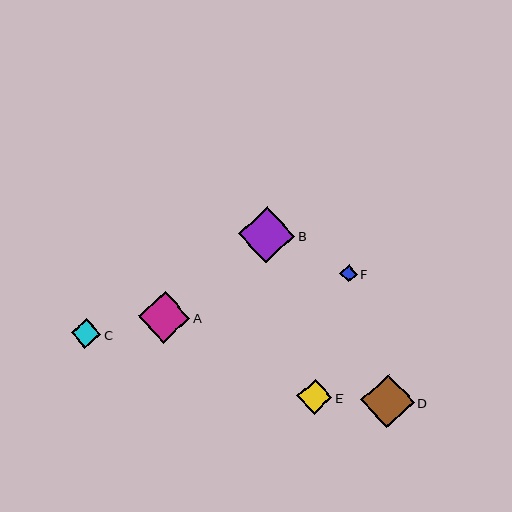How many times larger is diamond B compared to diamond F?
Diamond B is approximately 3.1 times the size of diamond F.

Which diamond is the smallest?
Diamond F is the smallest with a size of approximately 18 pixels.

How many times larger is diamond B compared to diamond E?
Diamond B is approximately 1.6 times the size of diamond E.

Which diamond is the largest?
Diamond B is the largest with a size of approximately 56 pixels.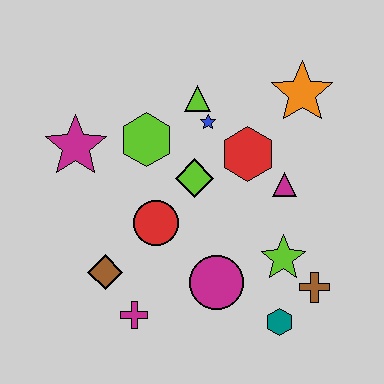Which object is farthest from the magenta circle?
The orange star is farthest from the magenta circle.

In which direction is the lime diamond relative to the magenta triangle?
The lime diamond is to the left of the magenta triangle.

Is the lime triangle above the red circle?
Yes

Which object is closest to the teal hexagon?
The brown cross is closest to the teal hexagon.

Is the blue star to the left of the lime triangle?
No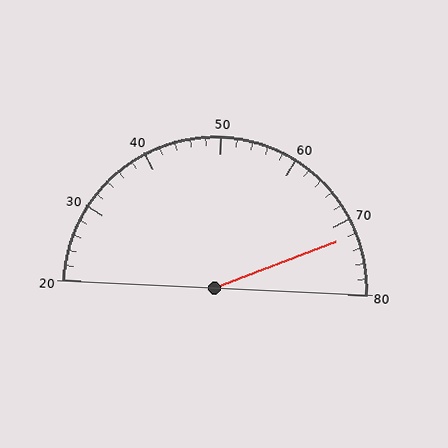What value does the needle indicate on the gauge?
The needle indicates approximately 72.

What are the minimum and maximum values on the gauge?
The gauge ranges from 20 to 80.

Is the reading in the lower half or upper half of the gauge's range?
The reading is in the upper half of the range (20 to 80).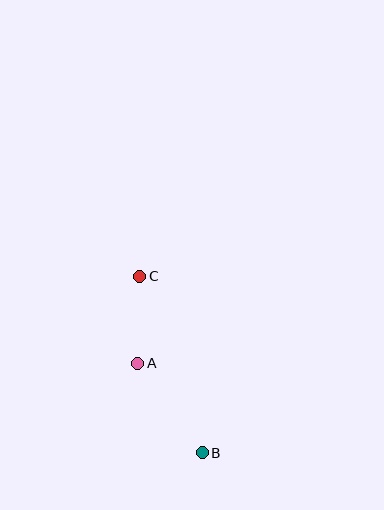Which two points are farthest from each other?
Points B and C are farthest from each other.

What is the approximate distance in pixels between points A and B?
The distance between A and B is approximately 111 pixels.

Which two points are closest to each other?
Points A and C are closest to each other.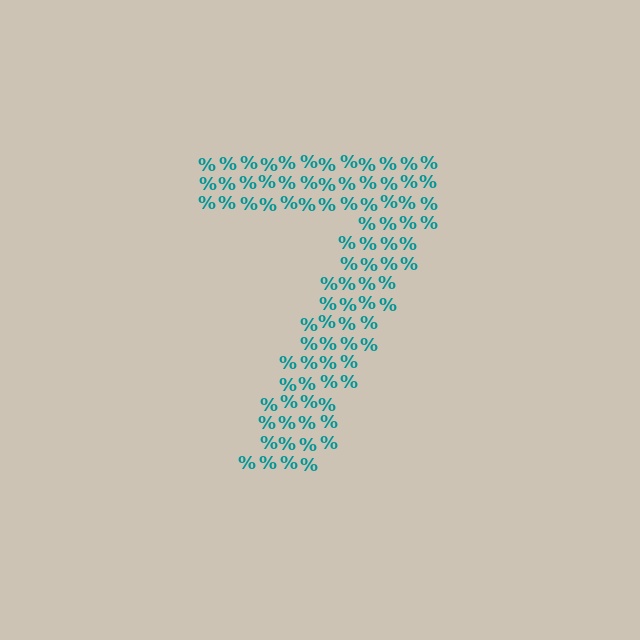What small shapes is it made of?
It is made of small percent signs.